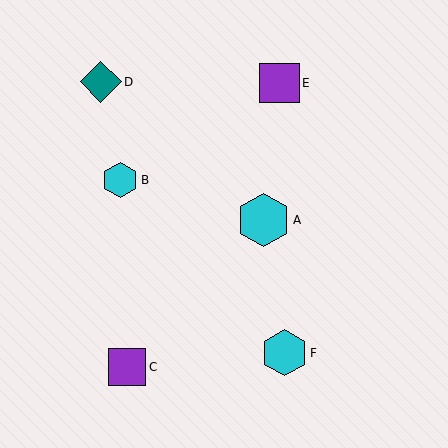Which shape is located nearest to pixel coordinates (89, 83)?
The teal diamond (labeled D) at (101, 82) is nearest to that location.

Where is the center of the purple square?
The center of the purple square is at (280, 83).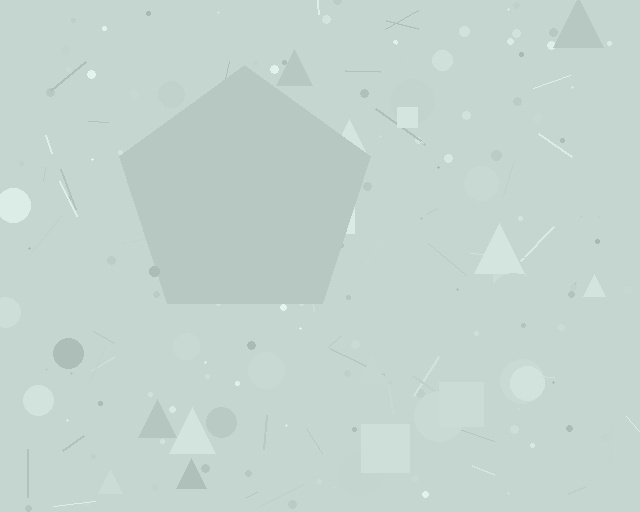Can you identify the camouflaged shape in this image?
The camouflaged shape is a pentagon.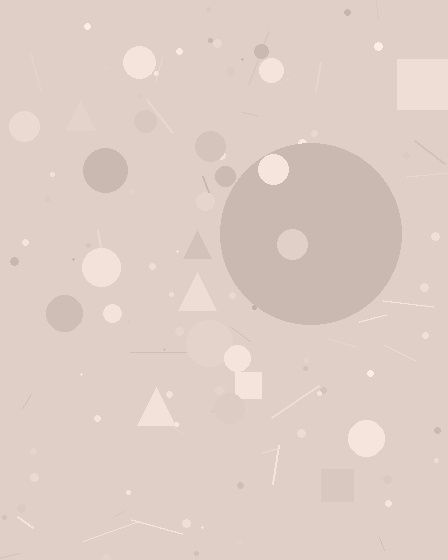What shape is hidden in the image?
A circle is hidden in the image.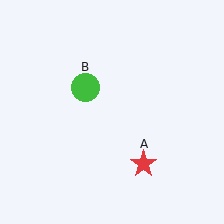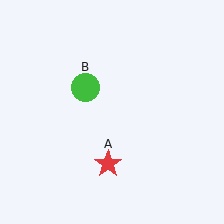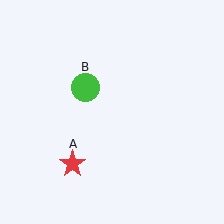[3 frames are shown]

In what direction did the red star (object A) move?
The red star (object A) moved left.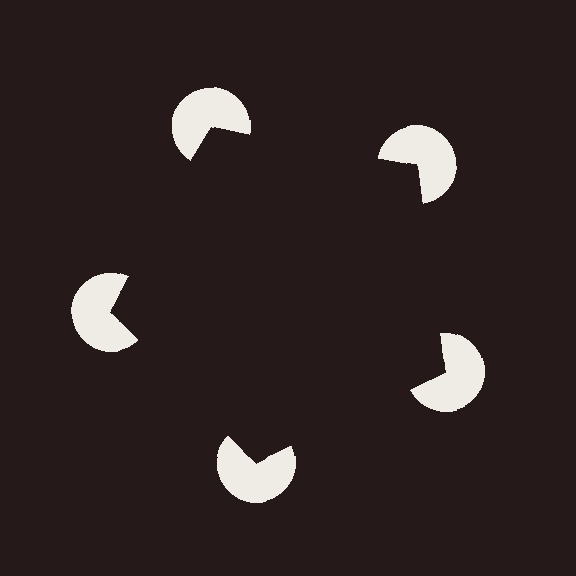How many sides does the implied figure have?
5 sides.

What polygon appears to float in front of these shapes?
An illusory pentagon — its edges are inferred from the aligned wedge cuts in the pac-man discs, not physically drawn.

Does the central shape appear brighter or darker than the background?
It typically appears slightly darker than the background, even though no actual brightness change is drawn.